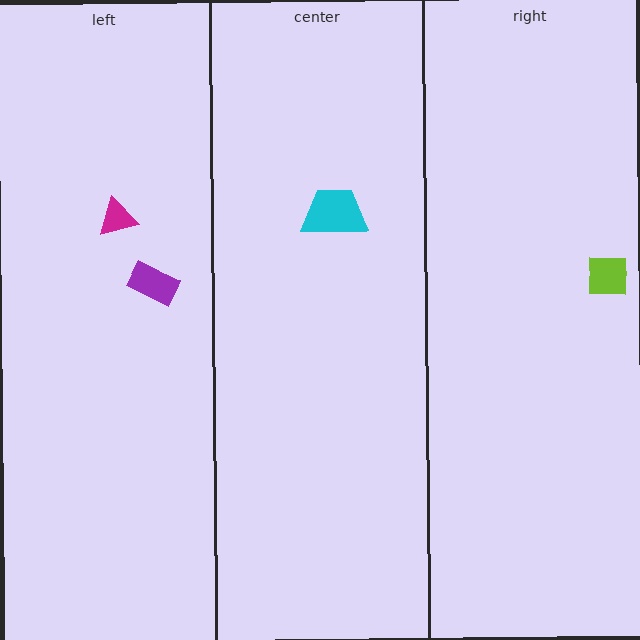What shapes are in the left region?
The purple rectangle, the magenta triangle.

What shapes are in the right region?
The lime square.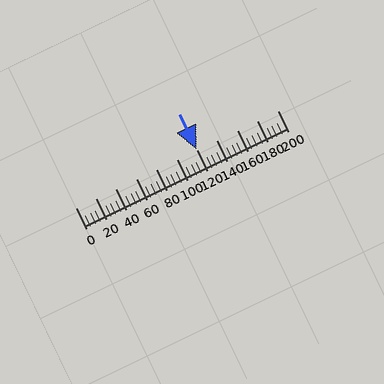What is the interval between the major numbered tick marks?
The major tick marks are spaced 20 units apart.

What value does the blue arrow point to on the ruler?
The blue arrow points to approximately 120.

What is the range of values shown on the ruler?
The ruler shows values from 0 to 200.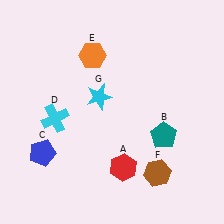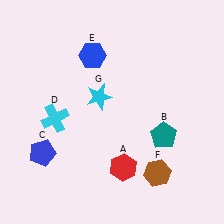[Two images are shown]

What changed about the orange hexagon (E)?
In Image 1, E is orange. In Image 2, it changed to blue.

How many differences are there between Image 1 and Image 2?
There is 1 difference between the two images.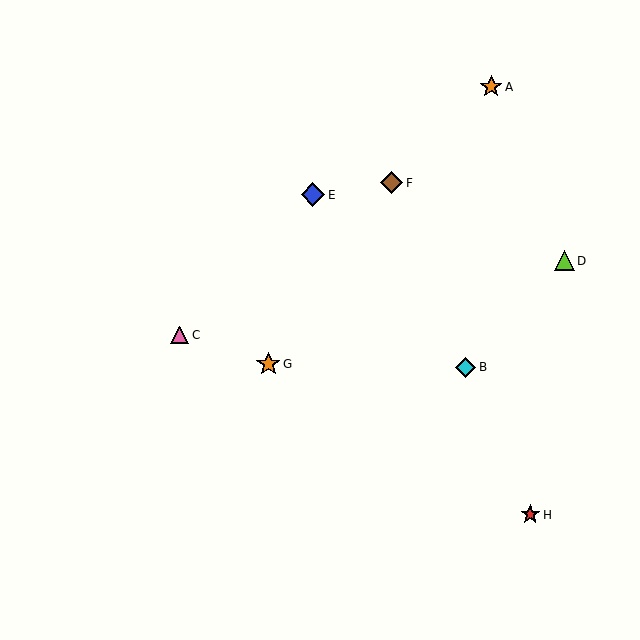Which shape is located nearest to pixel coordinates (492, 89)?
The orange star (labeled A) at (491, 87) is nearest to that location.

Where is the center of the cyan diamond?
The center of the cyan diamond is at (466, 367).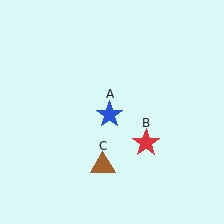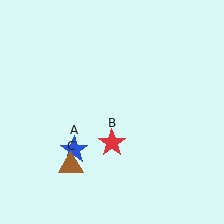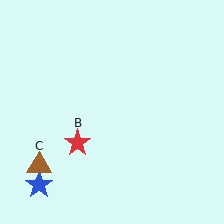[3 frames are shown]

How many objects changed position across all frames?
3 objects changed position: blue star (object A), red star (object B), brown triangle (object C).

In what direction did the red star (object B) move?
The red star (object B) moved left.